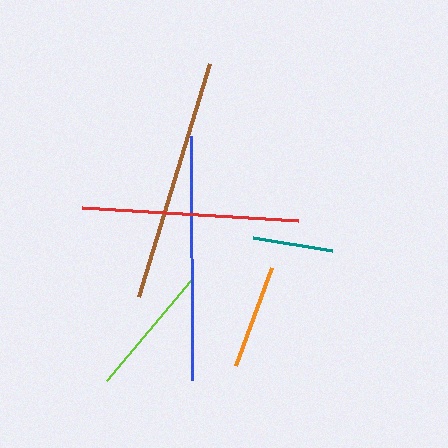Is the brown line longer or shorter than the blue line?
The blue line is longer than the brown line.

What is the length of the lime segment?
The lime segment is approximately 131 pixels long.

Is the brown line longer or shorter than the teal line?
The brown line is longer than the teal line.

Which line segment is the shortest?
The teal line is the shortest at approximately 80 pixels.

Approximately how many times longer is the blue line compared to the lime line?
The blue line is approximately 1.9 times the length of the lime line.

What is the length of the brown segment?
The brown segment is approximately 243 pixels long.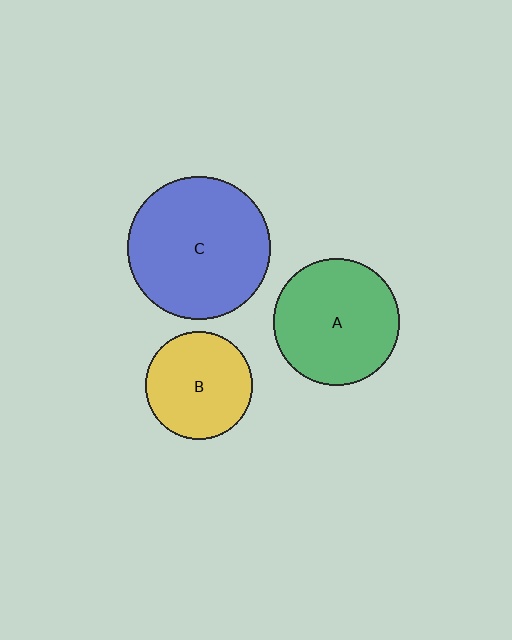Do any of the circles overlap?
No, none of the circles overlap.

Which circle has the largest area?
Circle C (blue).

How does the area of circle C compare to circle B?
Approximately 1.8 times.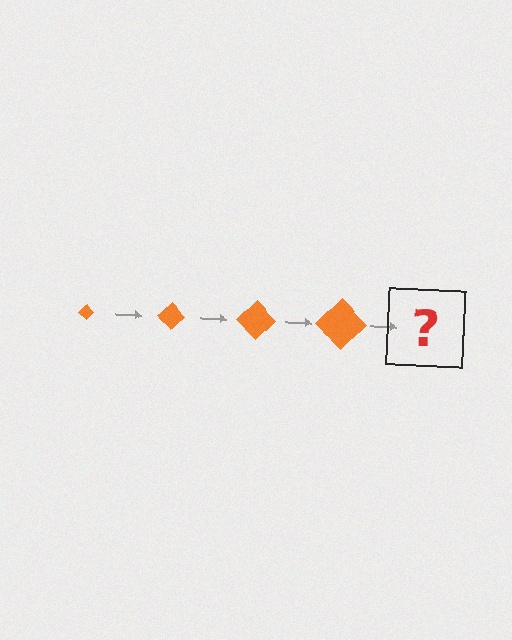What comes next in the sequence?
The next element should be an orange diamond, larger than the previous one.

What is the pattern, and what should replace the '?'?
The pattern is that the diamond gets progressively larger each step. The '?' should be an orange diamond, larger than the previous one.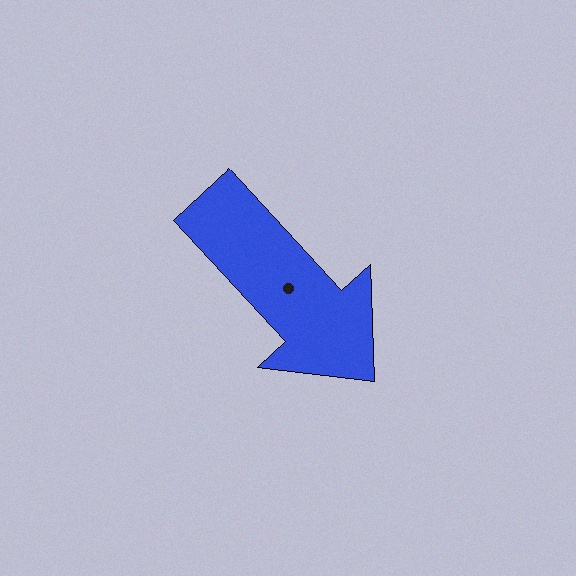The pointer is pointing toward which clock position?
Roughly 5 o'clock.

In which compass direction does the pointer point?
Southeast.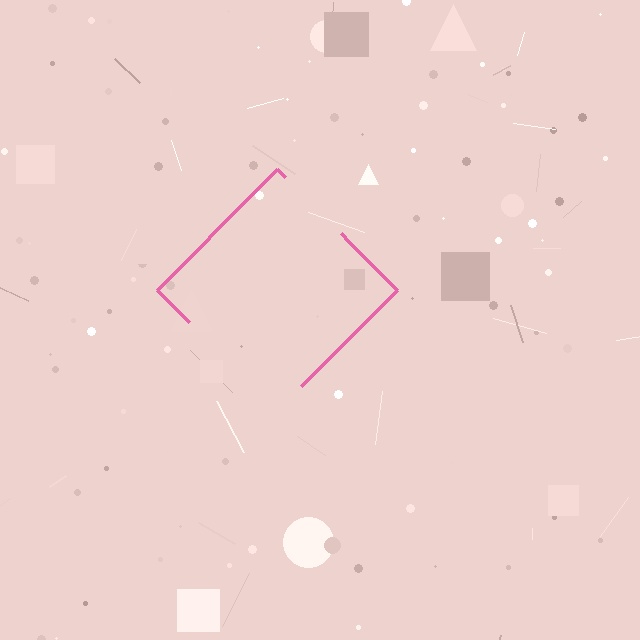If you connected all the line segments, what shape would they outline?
They would outline a diamond.